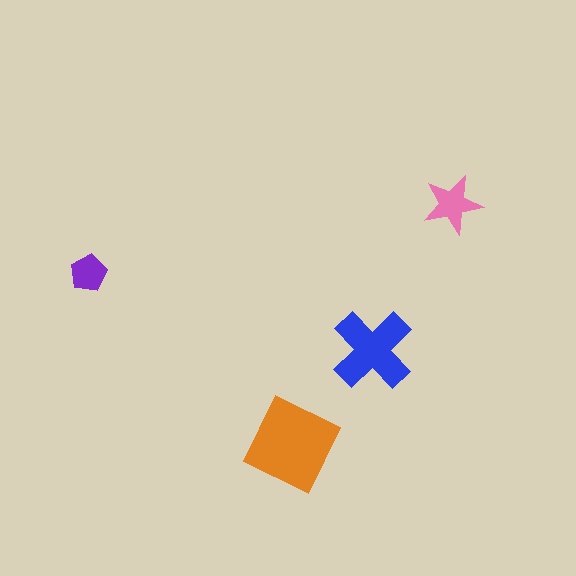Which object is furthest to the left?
The purple pentagon is leftmost.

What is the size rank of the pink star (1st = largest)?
3rd.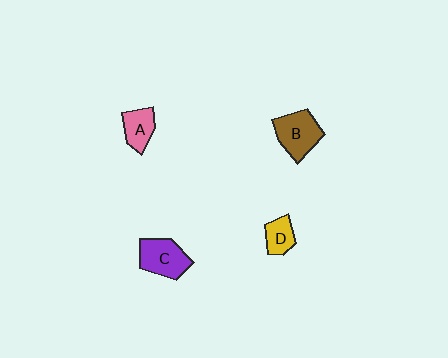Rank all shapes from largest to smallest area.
From largest to smallest: B (brown), C (purple), A (pink), D (yellow).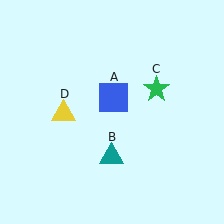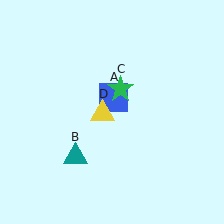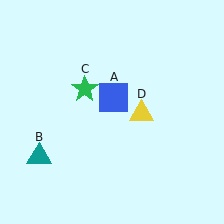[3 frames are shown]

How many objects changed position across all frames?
3 objects changed position: teal triangle (object B), green star (object C), yellow triangle (object D).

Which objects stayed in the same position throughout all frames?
Blue square (object A) remained stationary.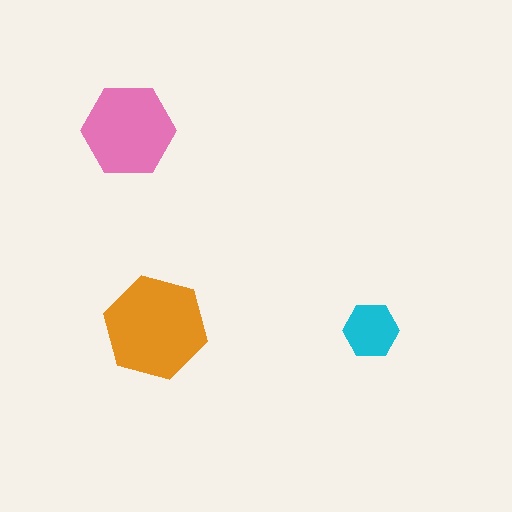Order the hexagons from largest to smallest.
the orange one, the pink one, the cyan one.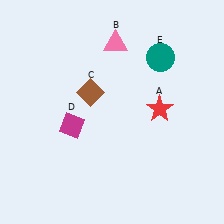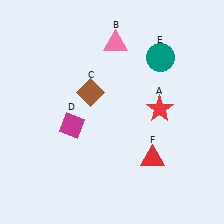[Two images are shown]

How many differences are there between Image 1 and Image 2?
There is 1 difference between the two images.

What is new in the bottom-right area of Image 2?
A red triangle (F) was added in the bottom-right area of Image 2.